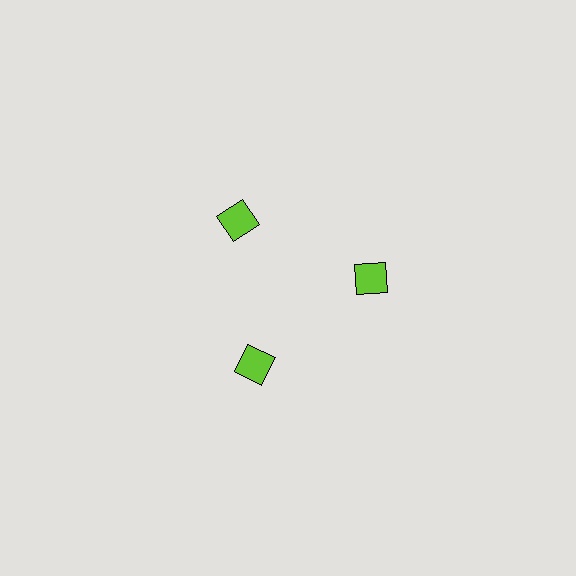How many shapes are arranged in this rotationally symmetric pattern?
There are 3 shapes, arranged in 3 groups of 1.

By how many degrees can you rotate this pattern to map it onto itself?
The pattern maps onto itself every 120 degrees of rotation.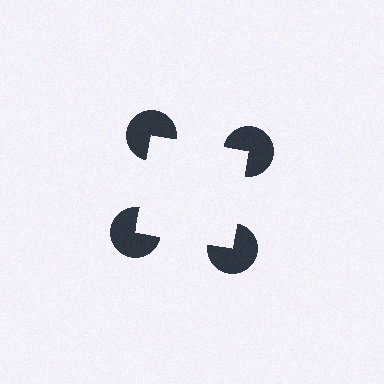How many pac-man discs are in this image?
There are 4 — one at each vertex of the illusory square.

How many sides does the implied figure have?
4 sides.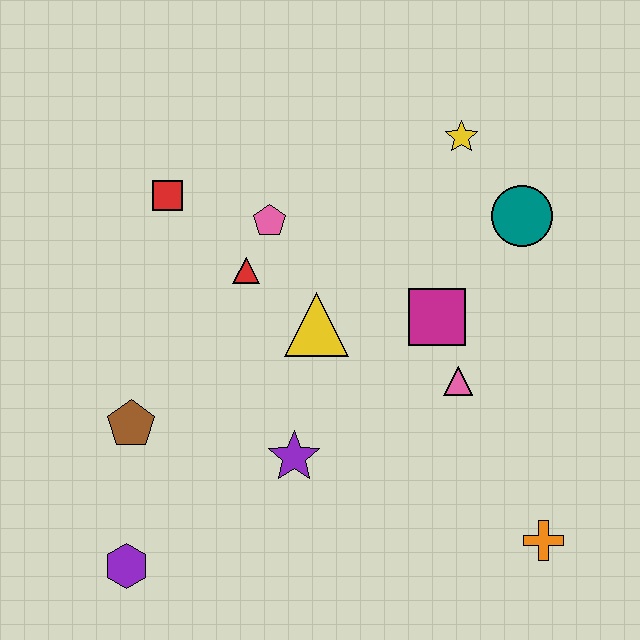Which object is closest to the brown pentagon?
The purple hexagon is closest to the brown pentagon.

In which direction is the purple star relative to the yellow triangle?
The purple star is below the yellow triangle.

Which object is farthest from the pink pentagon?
The orange cross is farthest from the pink pentagon.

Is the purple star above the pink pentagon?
No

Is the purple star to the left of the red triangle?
No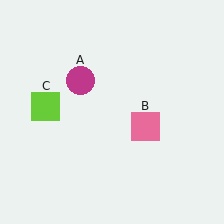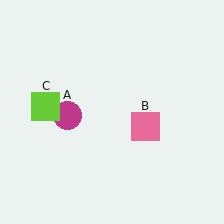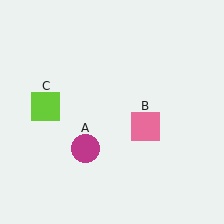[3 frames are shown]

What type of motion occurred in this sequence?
The magenta circle (object A) rotated counterclockwise around the center of the scene.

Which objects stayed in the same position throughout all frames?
Pink square (object B) and lime square (object C) remained stationary.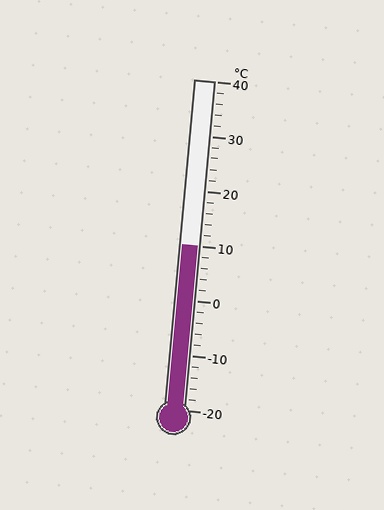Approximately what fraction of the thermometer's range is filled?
The thermometer is filled to approximately 50% of its range.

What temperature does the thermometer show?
The thermometer shows approximately 10°C.